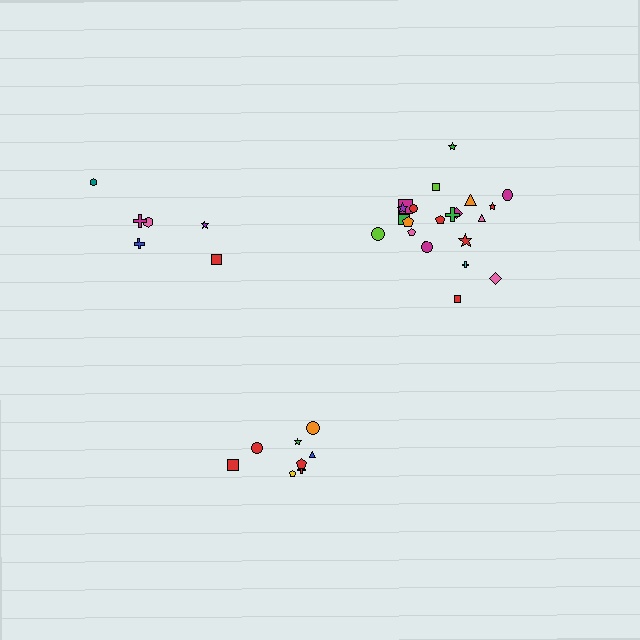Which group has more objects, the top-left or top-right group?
The top-right group.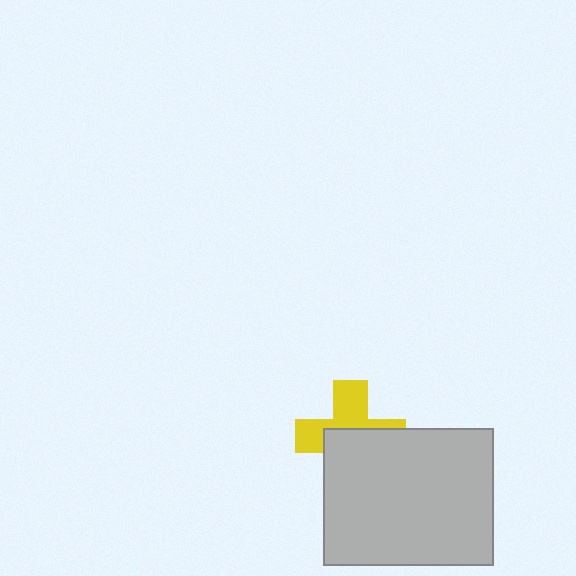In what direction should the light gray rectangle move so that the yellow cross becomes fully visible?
The light gray rectangle should move down. That is the shortest direction to clear the overlap and leave the yellow cross fully visible.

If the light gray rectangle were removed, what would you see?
You would see the complete yellow cross.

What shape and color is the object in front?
The object in front is a light gray rectangle.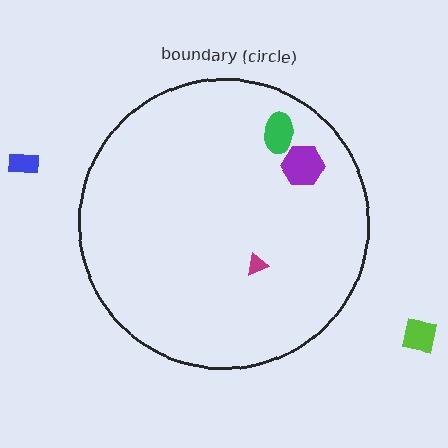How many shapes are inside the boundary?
3 inside, 2 outside.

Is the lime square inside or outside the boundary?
Outside.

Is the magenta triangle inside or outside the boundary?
Inside.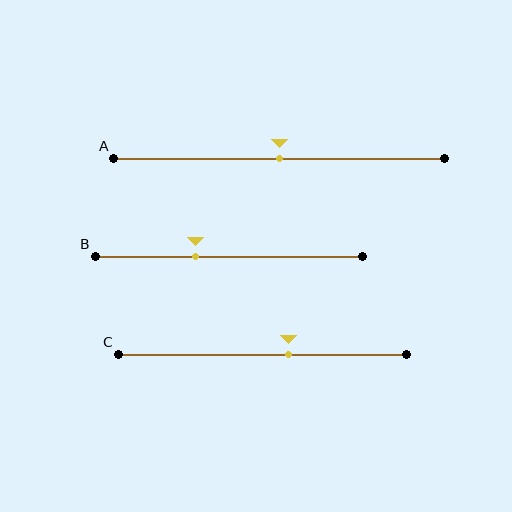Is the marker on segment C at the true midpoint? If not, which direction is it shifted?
No, the marker on segment C is shifted to the right by about 9% of the segment length.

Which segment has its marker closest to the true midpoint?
Segment A has its marker closest to the true midpoint.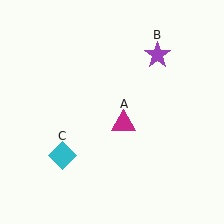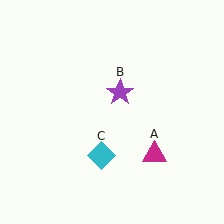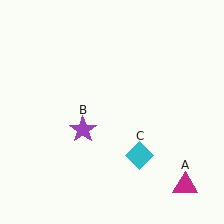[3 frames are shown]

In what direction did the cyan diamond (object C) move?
The cyan diamond (object C) moved right.